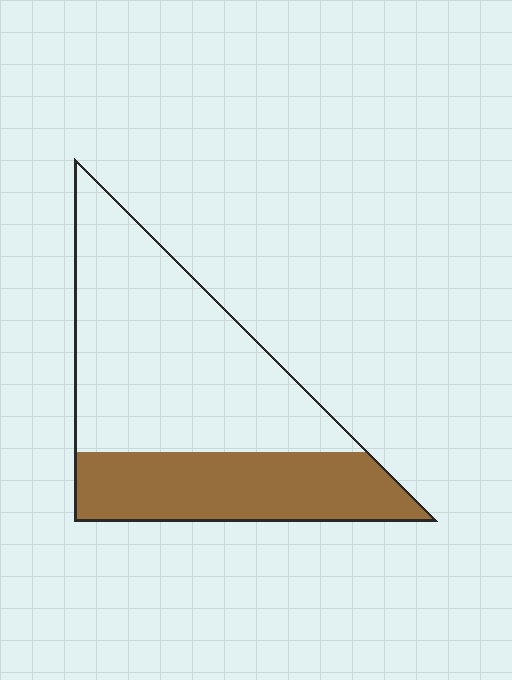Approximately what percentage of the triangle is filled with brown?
Approximately 35%.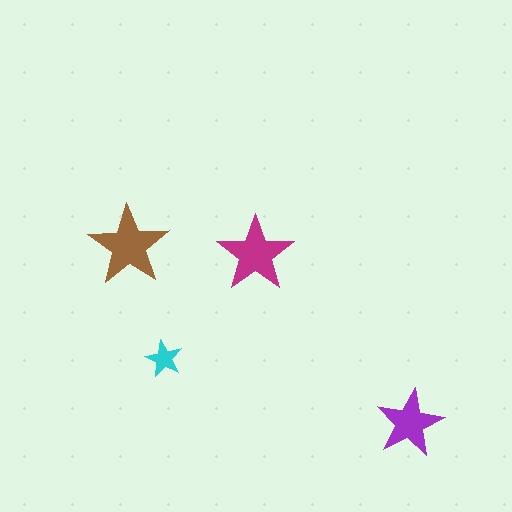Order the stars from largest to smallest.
the brown one, the magenta one, the purple one, the cyan one.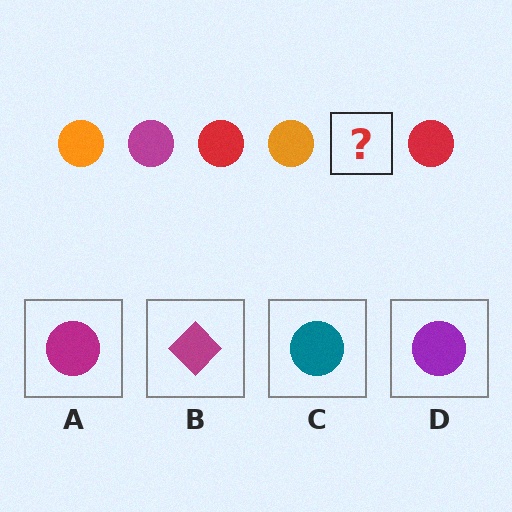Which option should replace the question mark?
Option A.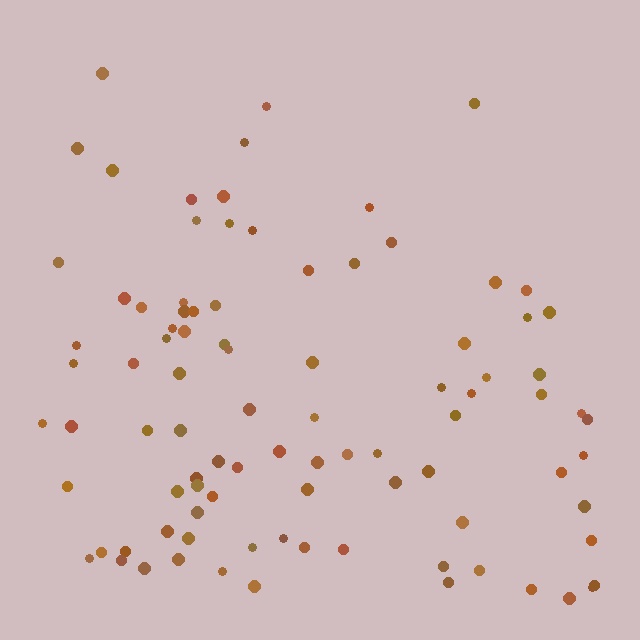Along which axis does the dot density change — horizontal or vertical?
Vertical.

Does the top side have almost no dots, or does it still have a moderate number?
Still a moderate number, just noticeably fewer than the bottom.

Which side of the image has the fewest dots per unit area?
The top.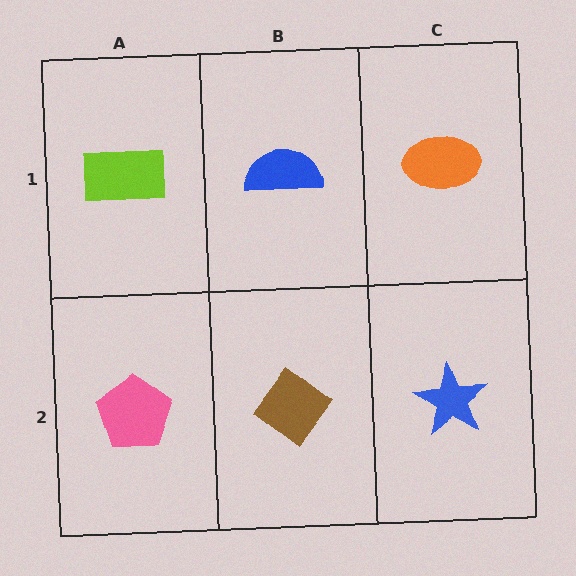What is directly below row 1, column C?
A blue star.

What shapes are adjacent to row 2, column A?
A lime rectangle (row 1, column A), a brown diamond (row 2, column B).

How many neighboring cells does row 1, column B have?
3.